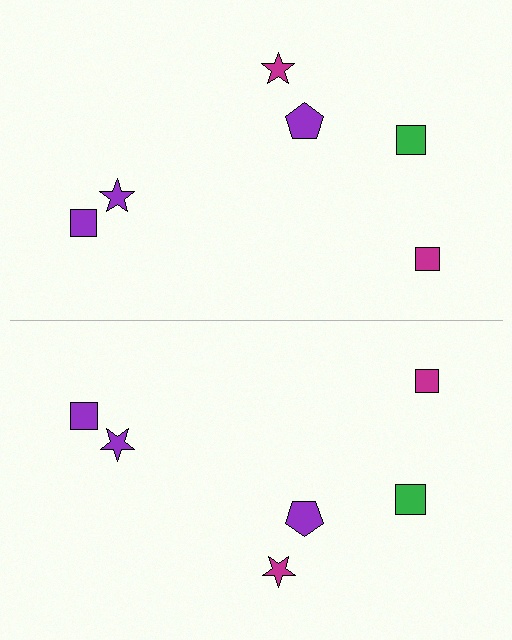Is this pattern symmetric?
Yes, this pattern has bilateral (reflection) symmetry.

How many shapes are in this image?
There are 12 shapes in this image.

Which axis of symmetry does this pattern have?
The pattern has a horizontal axis of symmetry running through the center of the image.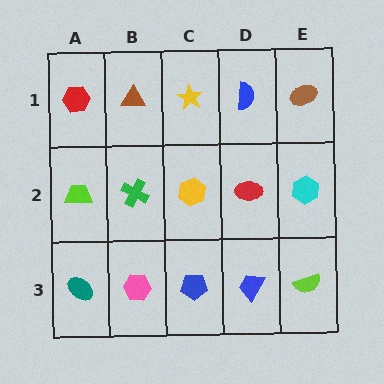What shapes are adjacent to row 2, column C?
A yellow star (row 1, column C), a blue pentagon (row 3, column C), a green cross (row 2, column B), a red ellipse (row 2, column D).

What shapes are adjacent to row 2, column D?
A blue semicircle (row 1, column D), a blue trapezoid (row 3, column D), a yellow hexagon (row 2, column C), a cyan hexagon (row 2, column E).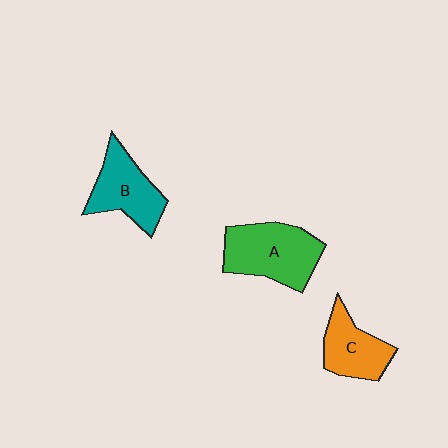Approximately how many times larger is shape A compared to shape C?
Approximately 1.5 times.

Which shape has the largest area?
Shape A (green).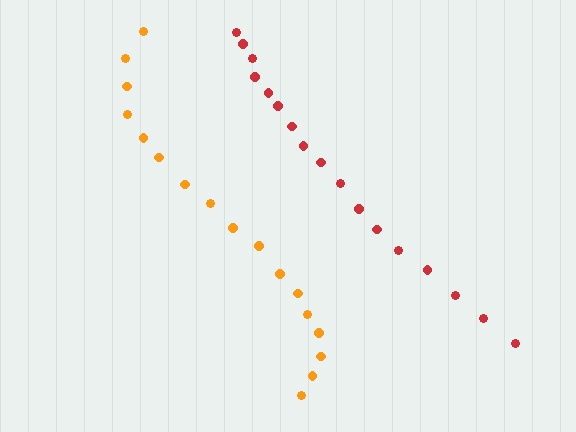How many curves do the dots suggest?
There are 2 distinct paths.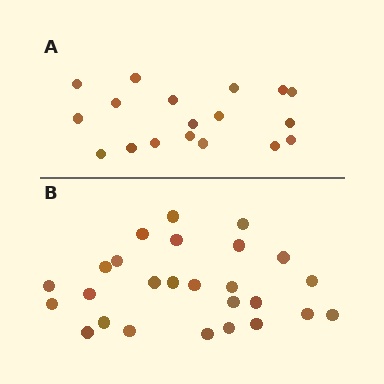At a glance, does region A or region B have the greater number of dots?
Region B (the bottom region) has more dots.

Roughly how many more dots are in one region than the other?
Region B has roughly 8 or so more dots than region A.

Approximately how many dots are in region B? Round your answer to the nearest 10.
About 30 dots. (The exact count is 26, which rounds to 30.)